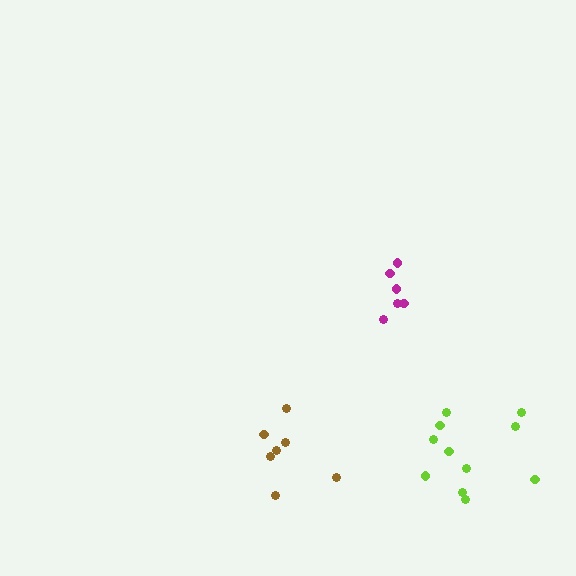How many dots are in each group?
Group 1: 6 dots, Group 2: 11 dots, Group 3: 7 dots (24 total).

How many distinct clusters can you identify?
There are 3 distinct clusters.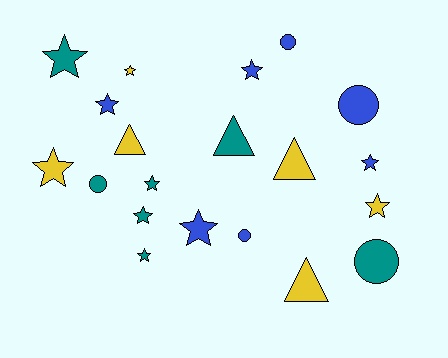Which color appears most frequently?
Blue, with 7 objects.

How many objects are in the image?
There are 20 objects.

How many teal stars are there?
There are 4 teal stars.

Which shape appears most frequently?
Star, with 11 objects.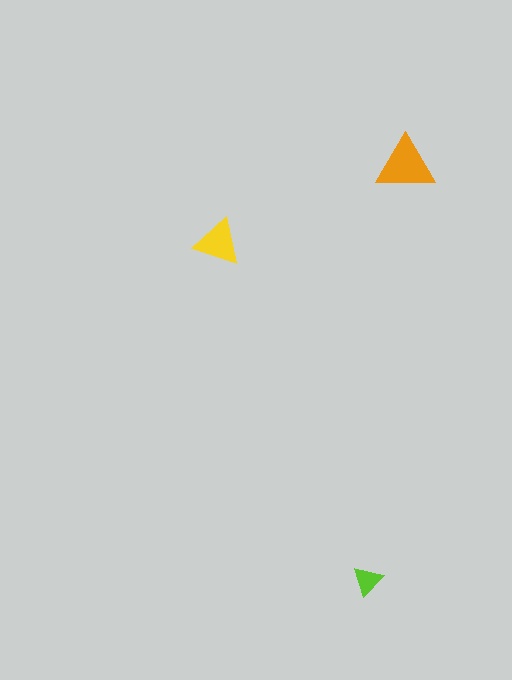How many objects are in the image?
There are 3 objects in the image.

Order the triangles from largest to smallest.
the orange one, the yellow one, the lime one.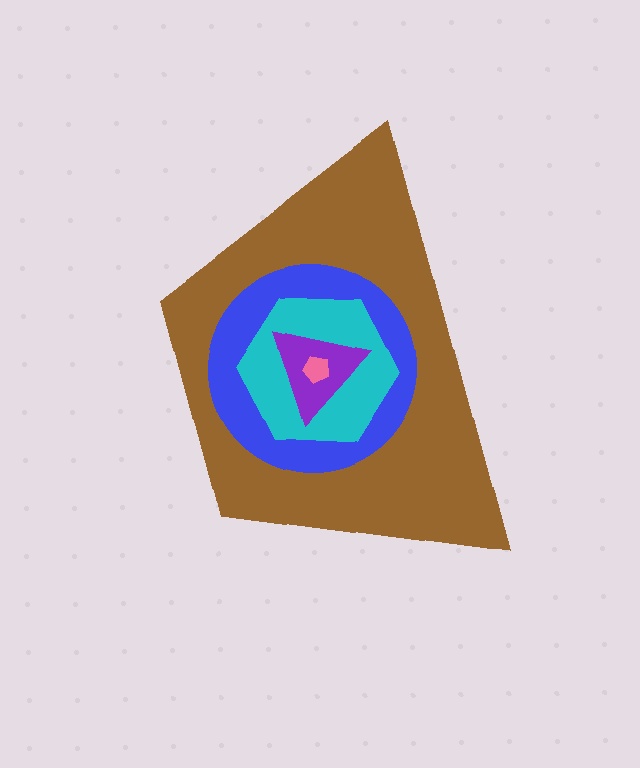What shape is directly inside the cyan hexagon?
The purple triangle.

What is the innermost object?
The pink pentagon.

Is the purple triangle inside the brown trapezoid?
Yes.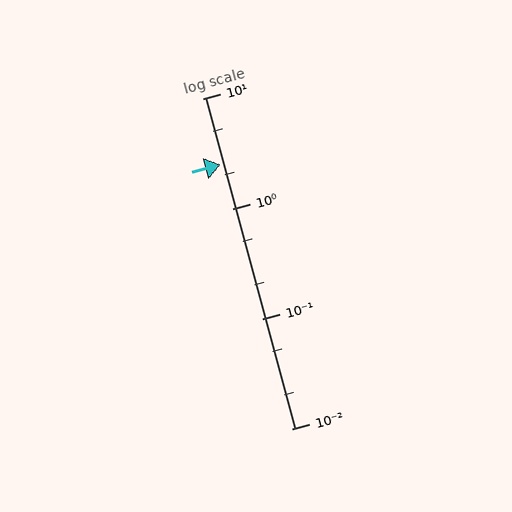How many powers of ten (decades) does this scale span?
The scale spans 3 decades, from 0.01 to 10.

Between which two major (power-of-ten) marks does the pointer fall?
The pointer is between 1 and 10.